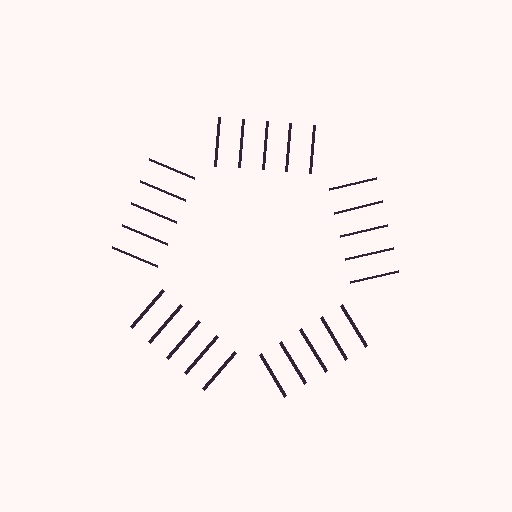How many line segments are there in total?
25 — 5 along each of the 5 edges.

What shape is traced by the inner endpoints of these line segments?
An illusory pentagon — the line segments terminate on its edges but no continuous stroke is drawn.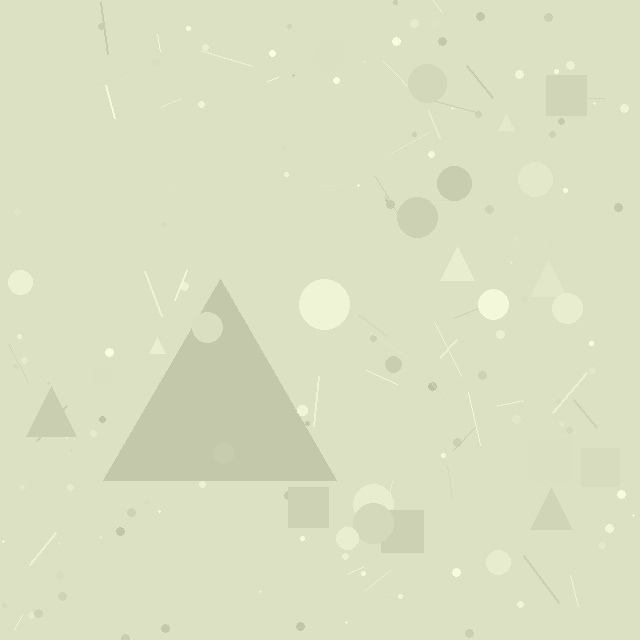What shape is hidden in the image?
A triangle is hidden in the image.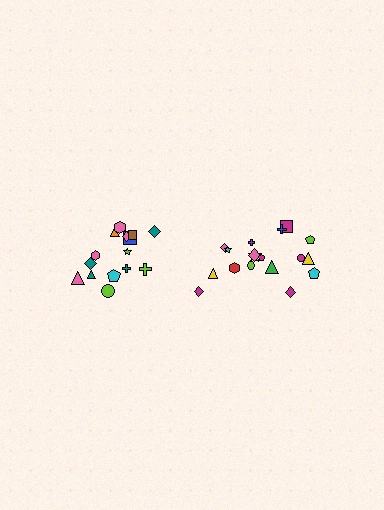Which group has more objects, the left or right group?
The right group.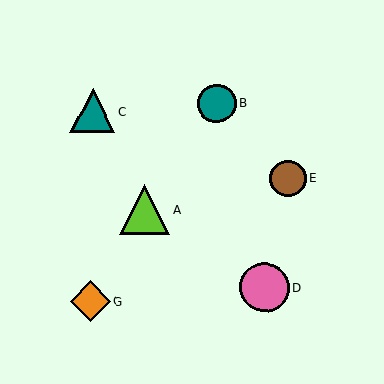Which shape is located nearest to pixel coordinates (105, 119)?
The teal triangle (labeled C) at (93, 111) is nearest to that location.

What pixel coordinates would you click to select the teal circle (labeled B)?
Click at (216, 104) to select the teal circle B.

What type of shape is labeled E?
Shape E is a brown circle.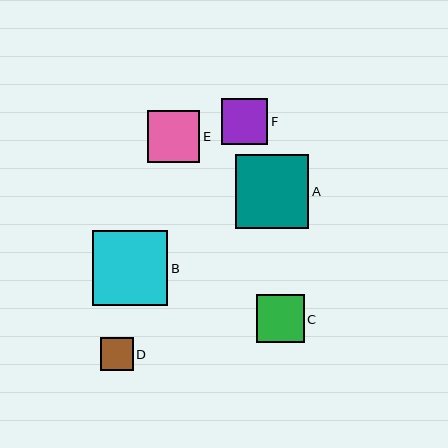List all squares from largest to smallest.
From largest to smallest: B, A, E, C, F, D.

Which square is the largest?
Square B is the largest with a size of approximately 75 pixels.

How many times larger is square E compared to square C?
Square E is approximately 1.1 times the size of square C.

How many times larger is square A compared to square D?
Square A is approximately 2.2 times the size of square D.